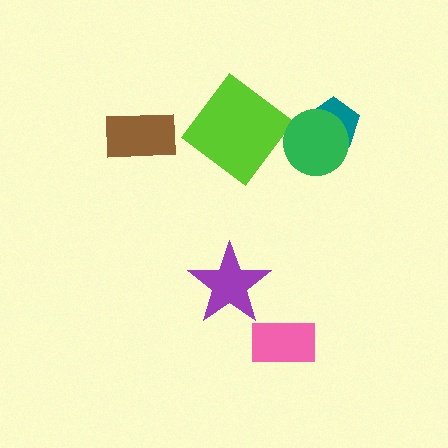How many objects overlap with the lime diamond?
0 objects overlap with the lime diamond.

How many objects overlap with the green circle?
1 object overlaps with the green circle.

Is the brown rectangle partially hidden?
No, no other shape covers it.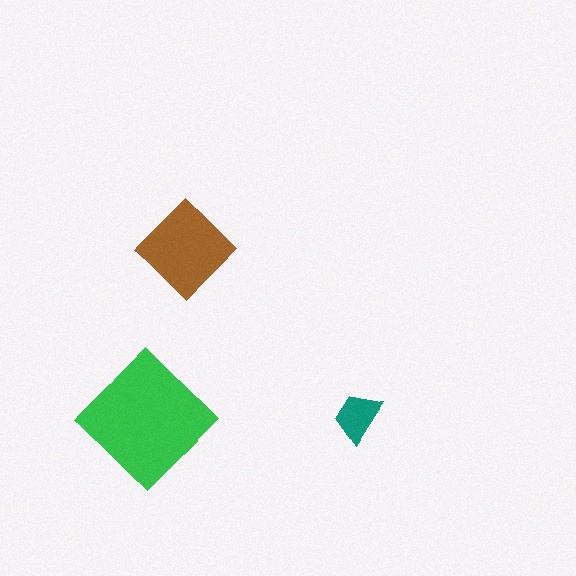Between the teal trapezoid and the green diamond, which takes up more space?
The green diamond.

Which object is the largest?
The green diamond.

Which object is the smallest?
The teal trapezoid.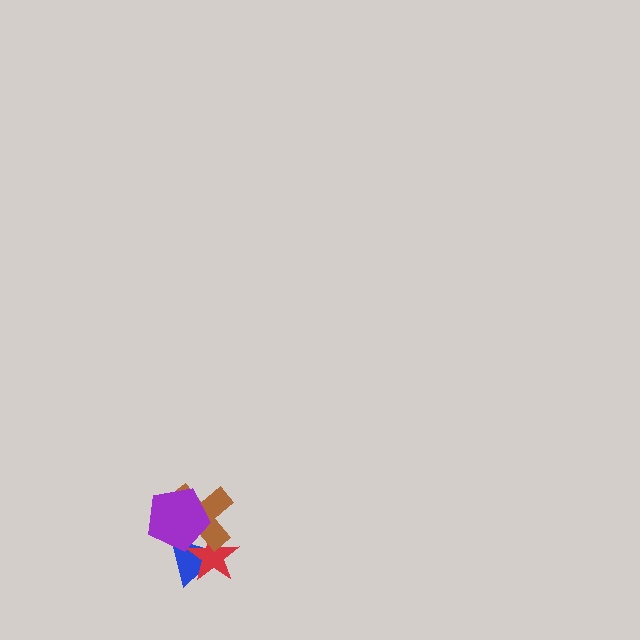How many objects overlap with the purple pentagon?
3 objects overlap with the purple pentagon.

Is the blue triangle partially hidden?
Yes, it is partially covered by another shape.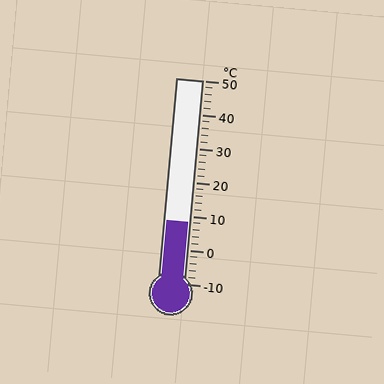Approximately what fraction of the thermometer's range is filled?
The thermometer is filled to approximately 30% of its range.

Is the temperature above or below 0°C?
The temperature is above 0°C.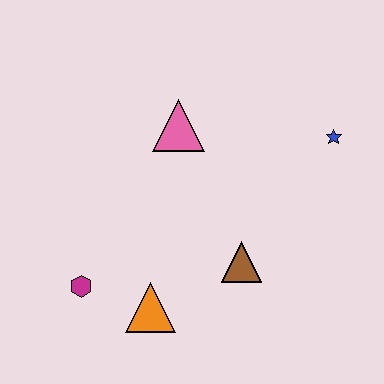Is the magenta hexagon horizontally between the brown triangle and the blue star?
No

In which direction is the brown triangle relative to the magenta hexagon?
The brown triangle is to the right of the magenta hexagon.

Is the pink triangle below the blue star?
No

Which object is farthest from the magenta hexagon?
The blue star is farthest from the magenta hexagon.